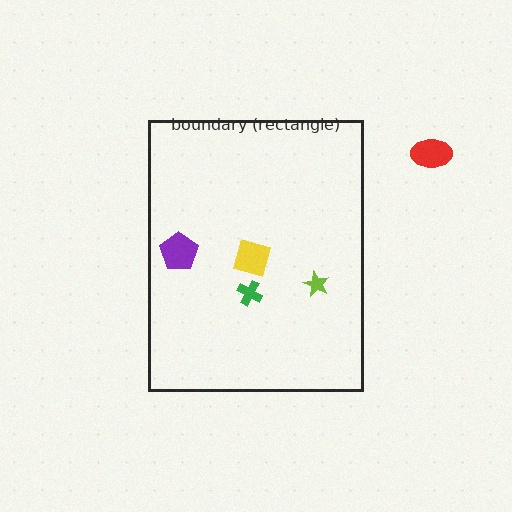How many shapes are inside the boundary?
4 inside, 1 outside.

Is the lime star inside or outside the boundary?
Inside.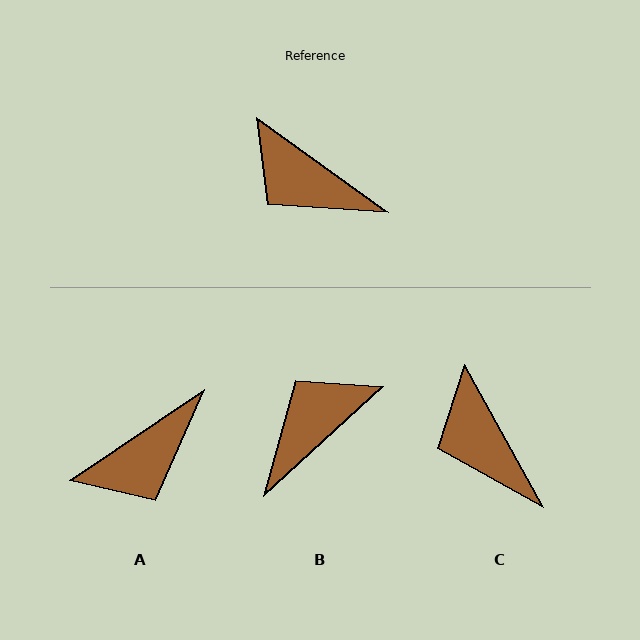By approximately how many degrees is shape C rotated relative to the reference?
Approximately 25 degrees clockwise.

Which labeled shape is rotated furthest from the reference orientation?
B, about 102 degrees away.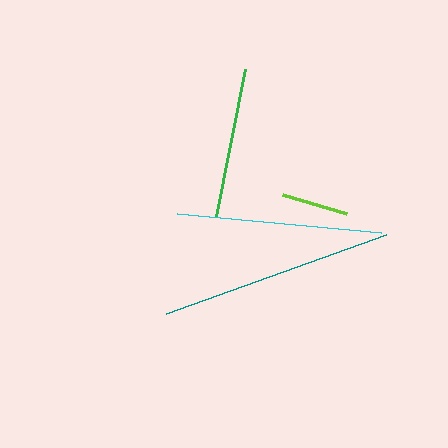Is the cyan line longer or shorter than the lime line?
The cyan line is longer than the lime line.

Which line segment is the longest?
The teal line is the longest at approximately 234 pixels.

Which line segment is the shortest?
The lime line is the shortest at approximately 67 pixels.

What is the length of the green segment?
The green segment is approximately 150 pixels long.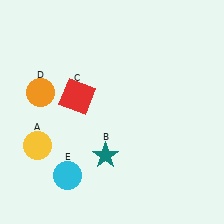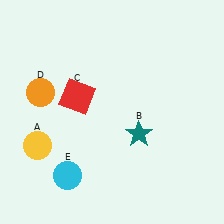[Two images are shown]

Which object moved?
The teal star (B) moved right.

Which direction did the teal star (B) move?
The teal star (B) moved right.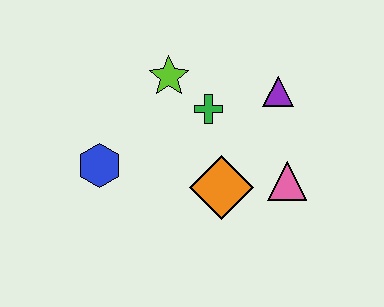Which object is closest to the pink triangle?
The orange diamond is closest to the pink triangle.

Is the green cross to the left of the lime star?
No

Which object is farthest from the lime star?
The pink triangle is farthest from the lime star.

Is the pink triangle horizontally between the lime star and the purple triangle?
No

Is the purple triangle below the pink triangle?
No